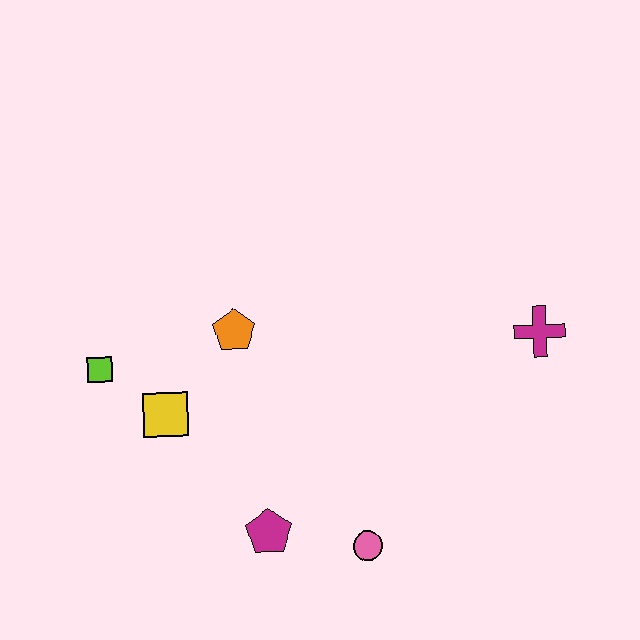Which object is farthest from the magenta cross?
The lime square is farthest from the magenta cross.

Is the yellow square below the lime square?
Yes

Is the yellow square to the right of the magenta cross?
No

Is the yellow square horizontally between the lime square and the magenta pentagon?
Yes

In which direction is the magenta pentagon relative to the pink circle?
The magenta pentagon is to the left of the pink circle.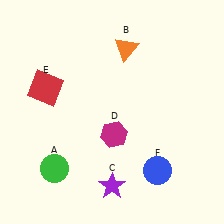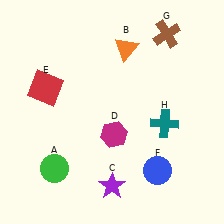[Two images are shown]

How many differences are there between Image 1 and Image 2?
There are 2 differences between the two images.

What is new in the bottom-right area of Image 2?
A teal cross (H) was added in the bottom-right area of Image 2.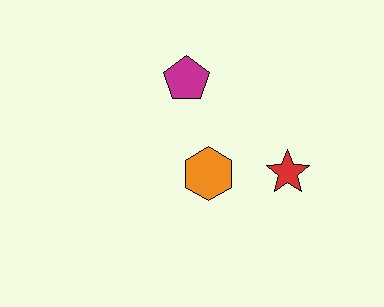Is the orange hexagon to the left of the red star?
Yes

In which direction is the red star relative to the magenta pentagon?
The red star is to the right of the magenta pentagon.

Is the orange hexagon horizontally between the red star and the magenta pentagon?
Yes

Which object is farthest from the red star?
The magenta pentagon is farthest from the red star.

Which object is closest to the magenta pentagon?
The orange hexagon is closest to the magenta pentagon.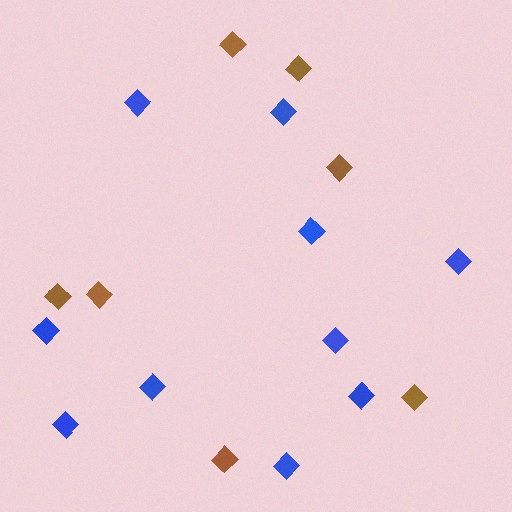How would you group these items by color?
There are 2 groups: one group of brown diamonds (7) and one group of blue diamonds (10).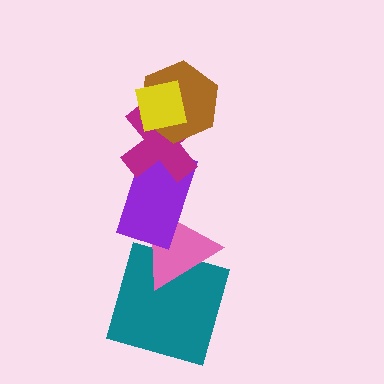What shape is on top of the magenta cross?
The brown hexagon is on top of the magenta cross.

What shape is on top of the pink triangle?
The purple rectangle is on top of the pink triangle.